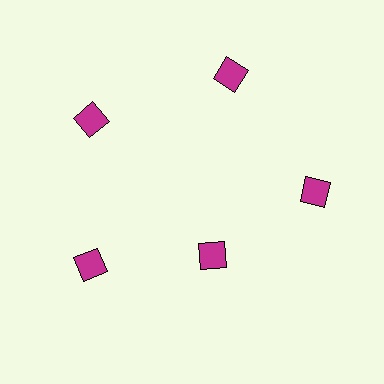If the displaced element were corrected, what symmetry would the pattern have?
It would have 5-fold rotational symmetry — the pattern would map onto itself every 72 degrees.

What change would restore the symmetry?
The symmetry would be restored by moving it outward, back onto the ring so that all 5 diamonds sit at equal angles and equal distance from the center.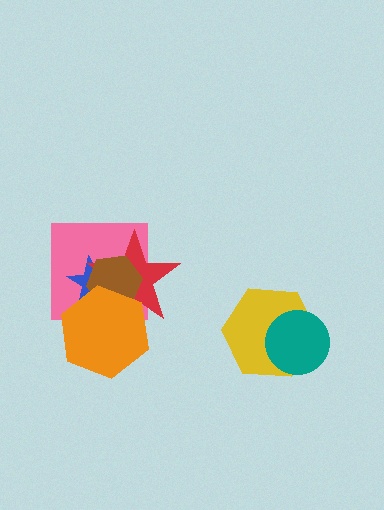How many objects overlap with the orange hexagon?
4 objects overlap with the orange hexagon.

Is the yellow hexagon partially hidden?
Yes, it is partially covered by another shape.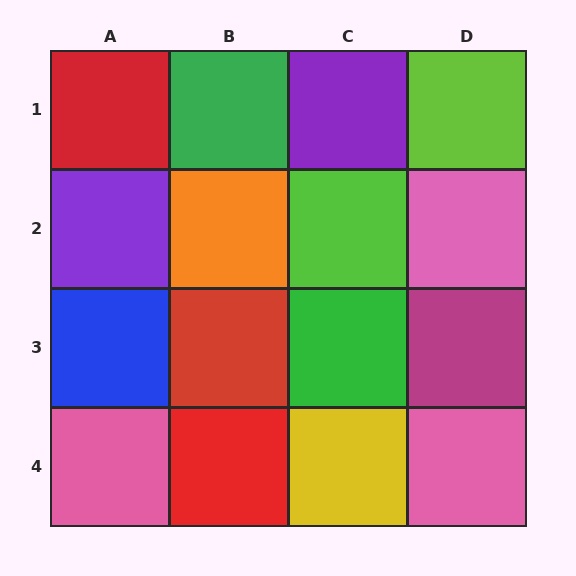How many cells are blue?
1 cell is blue.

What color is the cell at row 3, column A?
Blue.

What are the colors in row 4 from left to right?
Pink, red, yellow, pink.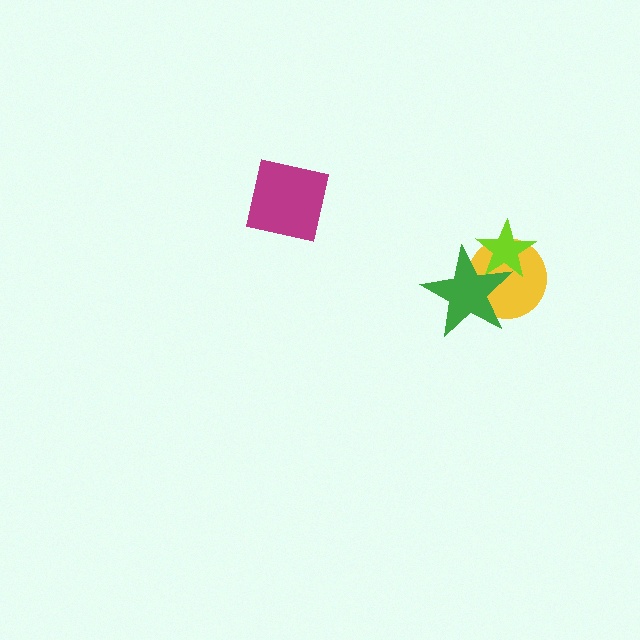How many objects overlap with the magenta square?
0 objects overlap with the magenta square.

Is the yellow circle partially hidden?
Yes, it is partially covered by another shape.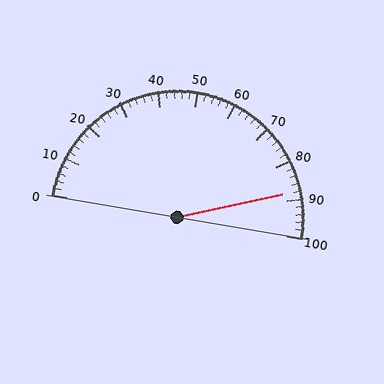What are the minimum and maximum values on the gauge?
The gauge ranges from 0 to 100.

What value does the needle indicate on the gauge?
The needle indicates approximately 88.